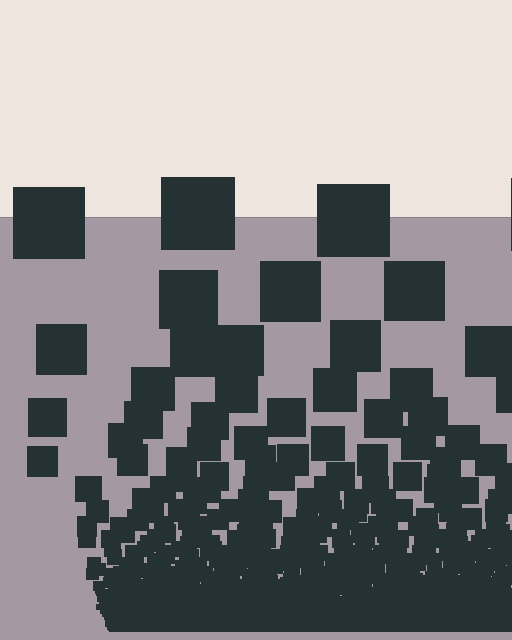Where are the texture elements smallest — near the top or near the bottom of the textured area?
Near the bottom.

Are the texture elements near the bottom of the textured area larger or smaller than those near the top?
Smaller. The gradient is inverted — elements near the bottom are smaller and denser.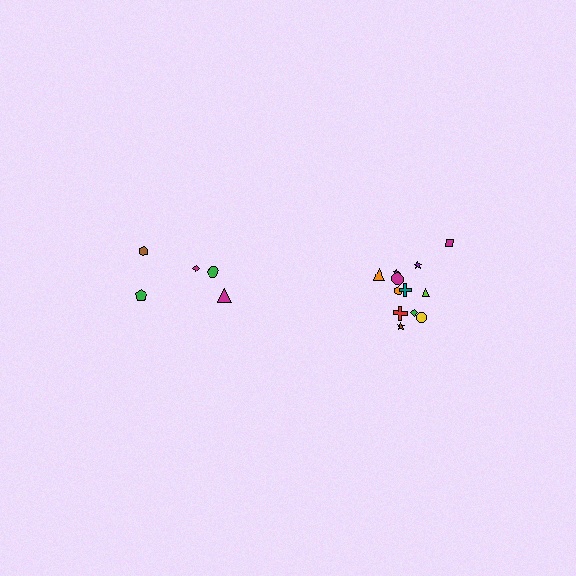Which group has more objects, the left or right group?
The right group.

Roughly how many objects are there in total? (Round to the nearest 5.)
Roughly 15 objects in total.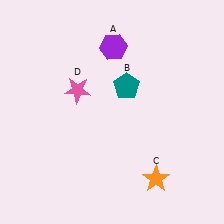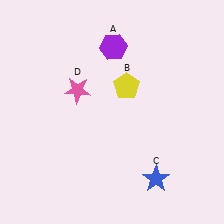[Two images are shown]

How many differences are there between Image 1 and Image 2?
There are 2 differences between the two images.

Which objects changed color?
B changed from teal to yellow. C changed from orange to blue.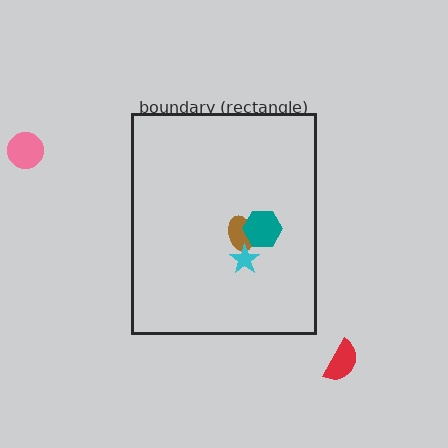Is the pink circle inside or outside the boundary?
Outside.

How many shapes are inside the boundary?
3 inside, 2 outside.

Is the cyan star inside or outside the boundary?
Inside.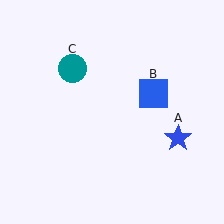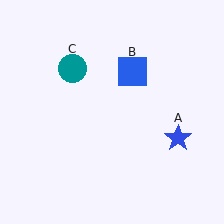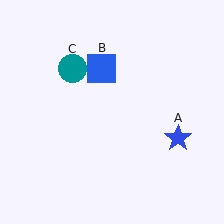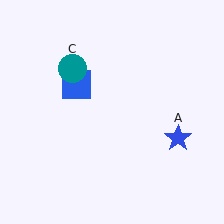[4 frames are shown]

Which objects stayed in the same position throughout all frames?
Blue star (object A) and teal circle (object C) remained stationary.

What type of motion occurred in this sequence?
The blue square (object B) rotated counterclockwise around the center of the scene.